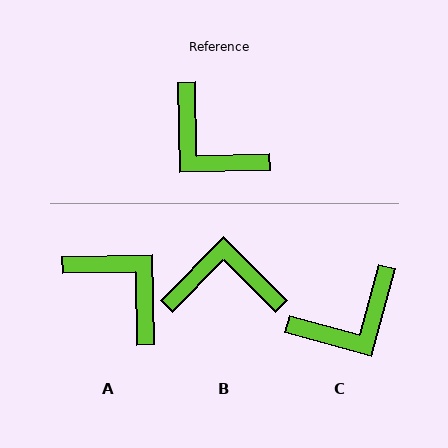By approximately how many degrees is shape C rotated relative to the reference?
Approximately 74 degrees counter-clockwise.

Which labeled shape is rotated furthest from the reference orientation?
A, about 180 degrees away.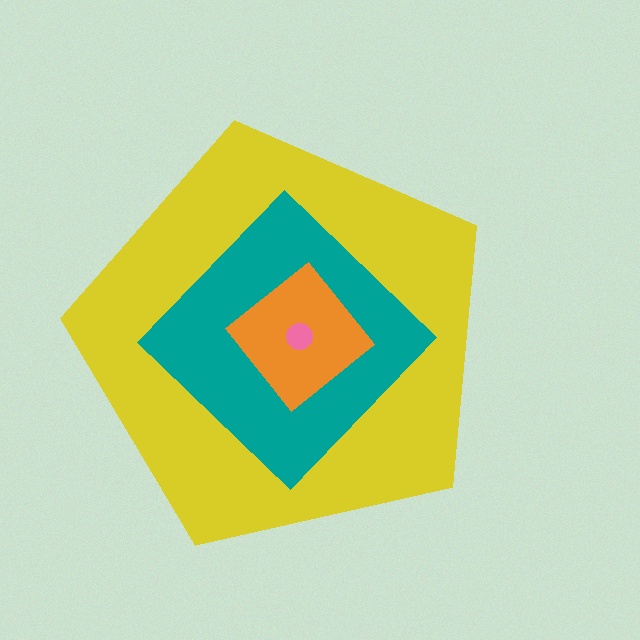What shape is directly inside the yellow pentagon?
The teal diamond.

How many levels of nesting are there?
4.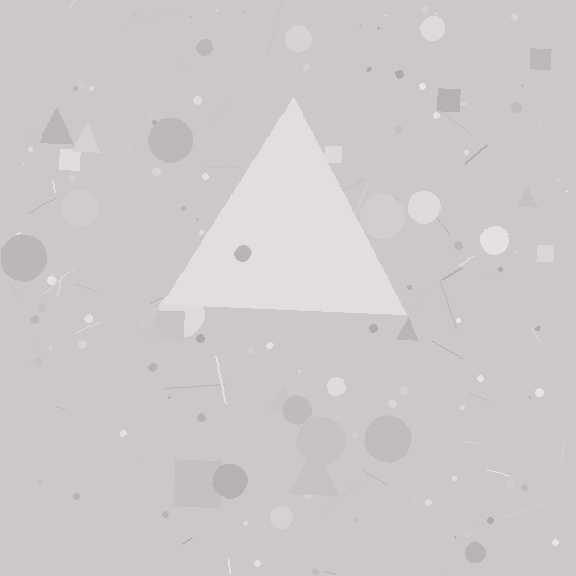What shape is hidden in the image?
A triangle is hidden in the image.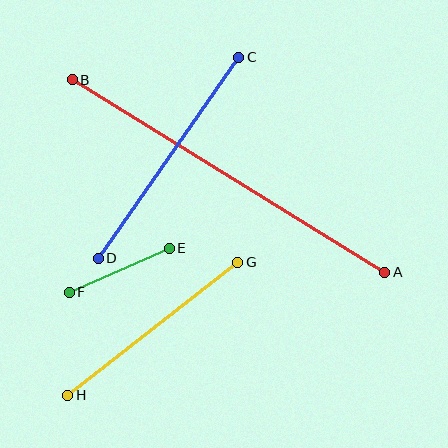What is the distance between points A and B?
The distance is approximately 367 pixels.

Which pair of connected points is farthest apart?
Points A and B are farthest apart.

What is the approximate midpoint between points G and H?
The midpoint is at approximately (153, 329) pixels.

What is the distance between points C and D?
The distance is approximately 245 pixels.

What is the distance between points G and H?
The distance is approximately 216 pixels.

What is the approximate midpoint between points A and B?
The midpoint is at approximately (228, 176) pixels.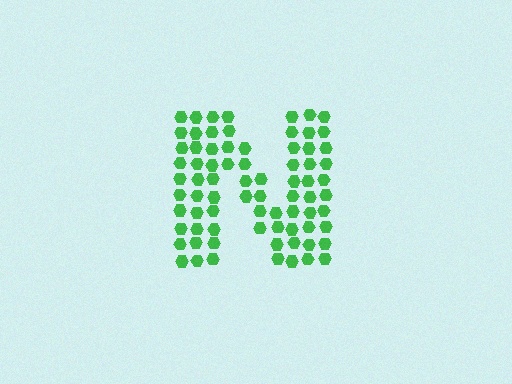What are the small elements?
The small elements are hexagons.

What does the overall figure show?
The overall figure shows the letter N.